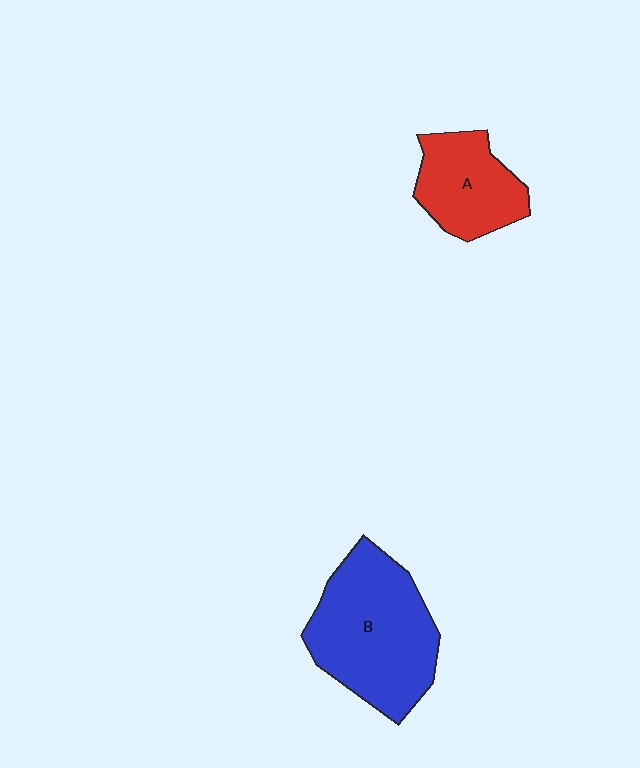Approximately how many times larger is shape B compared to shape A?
Approximately 1.8 times.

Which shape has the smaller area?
Shape A (red).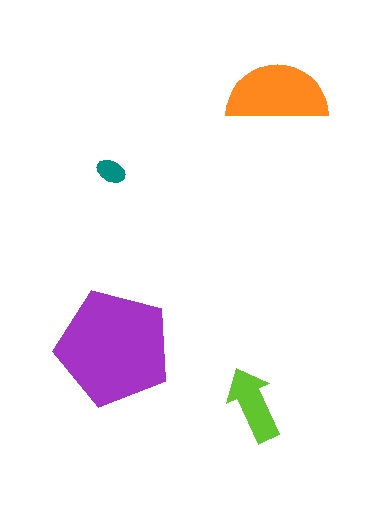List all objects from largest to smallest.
The purple pentagon, the orange semicircle, the lime arrow, the teal ellipse.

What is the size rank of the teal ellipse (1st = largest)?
4th.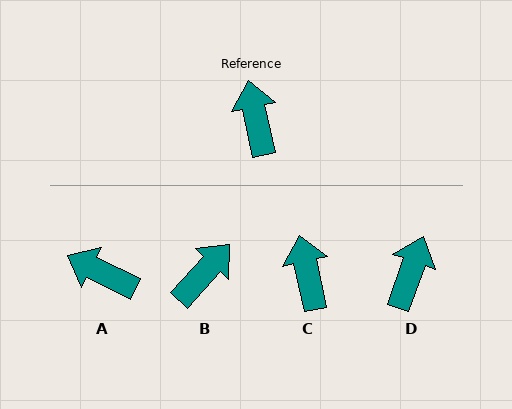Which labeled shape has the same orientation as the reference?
C.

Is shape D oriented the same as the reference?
No, it is off by about 32 degrees.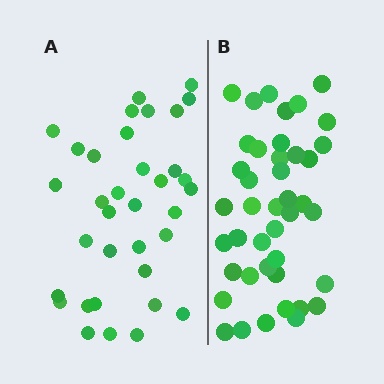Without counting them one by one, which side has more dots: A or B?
Region B (the right region) has more dots.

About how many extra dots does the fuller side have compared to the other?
Region B has roughly 8 or so more dots than region A.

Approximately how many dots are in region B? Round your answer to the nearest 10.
About 40 dots. (The exact count is 42, which rounds to 40.)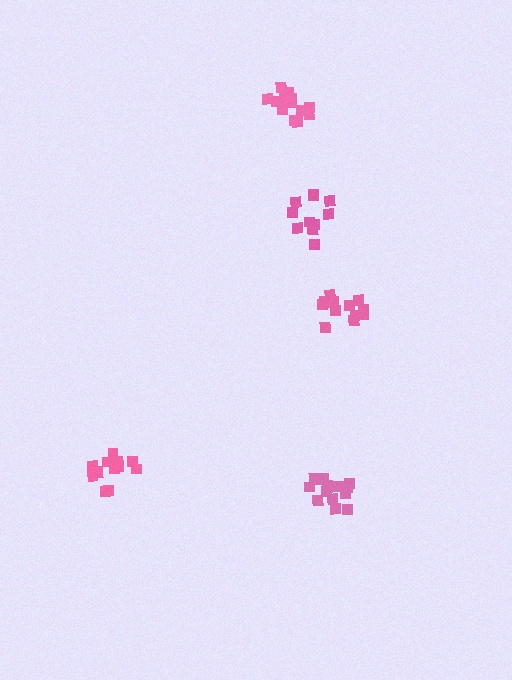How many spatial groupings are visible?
There are 5 spatial groupings.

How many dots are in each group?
Group 1: 11 dots, Group 2: 14 dots, Group 3: 12 dots, Group 4: 15 dots, Group 5: 14 dots (66 total).